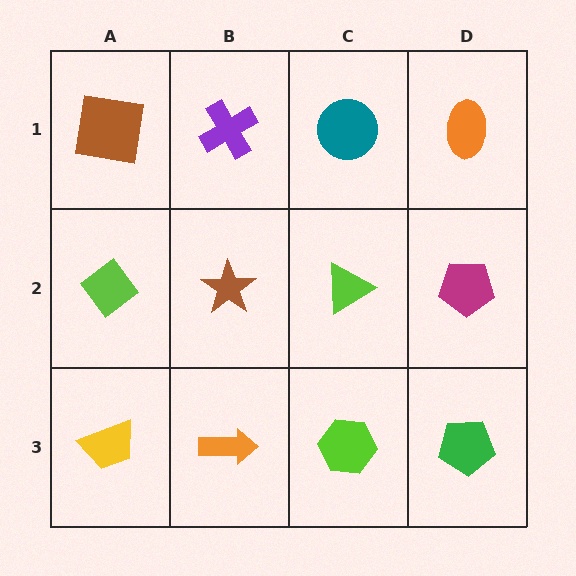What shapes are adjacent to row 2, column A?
A brown square (row 1, column A), a yellow trapezoid (row 3, column A), a brown star (row 2, column B).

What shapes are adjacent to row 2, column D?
An orange ellipse (row 1, column D), a green pentagon (row 3, column D), a lime triangle (row 2, column C).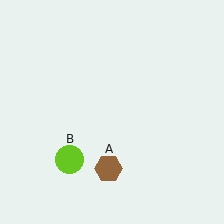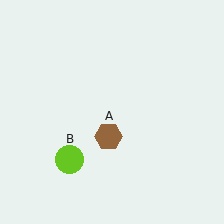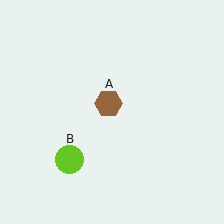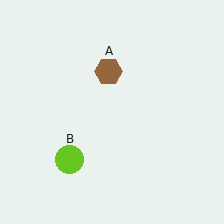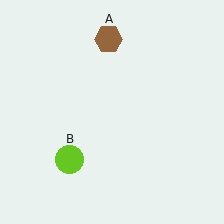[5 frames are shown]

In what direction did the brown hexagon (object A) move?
The brown hexagon (object A) moved up.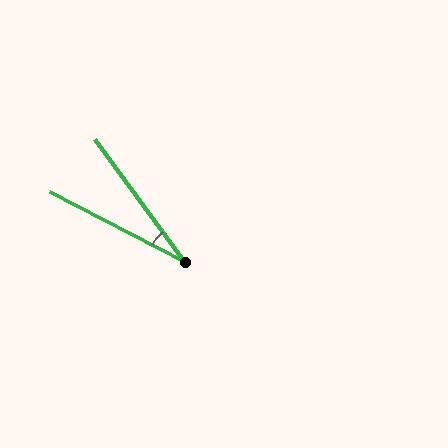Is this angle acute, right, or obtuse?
It is acute.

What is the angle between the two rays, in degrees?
Approximately 27 degrees.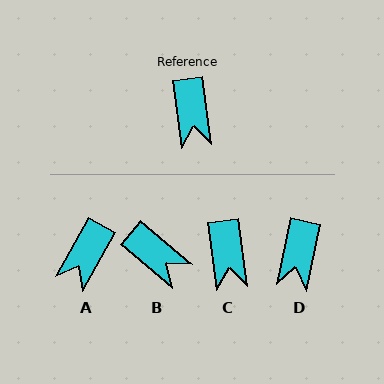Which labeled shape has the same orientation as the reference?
C.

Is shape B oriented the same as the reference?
No, it is off by about 42 degrees.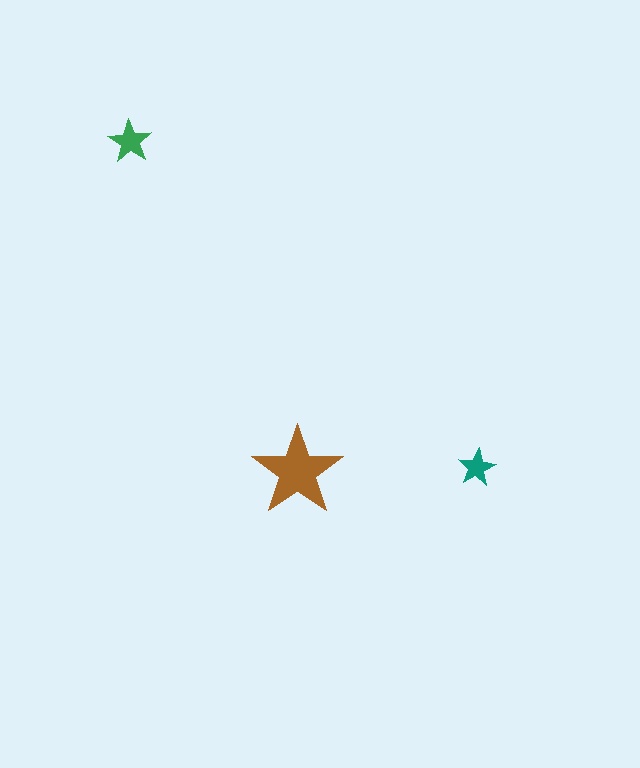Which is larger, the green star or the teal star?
The green one.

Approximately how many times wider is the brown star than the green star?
About 2 times wider.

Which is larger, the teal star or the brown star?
The brown one.